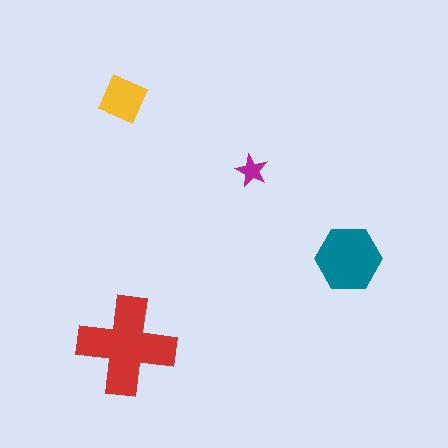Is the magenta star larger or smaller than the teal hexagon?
Smaller.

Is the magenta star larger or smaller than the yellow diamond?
Smaller.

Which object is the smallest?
The magenta star.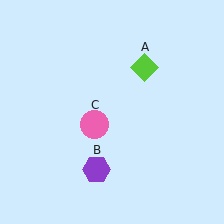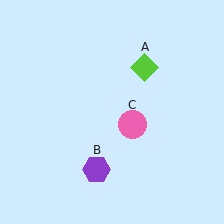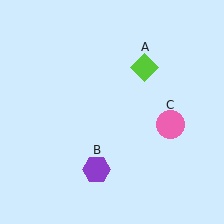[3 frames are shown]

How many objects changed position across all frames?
1 object changed position: pink circle (object C).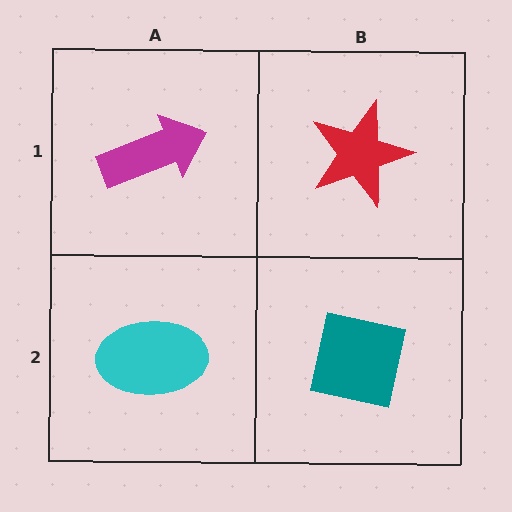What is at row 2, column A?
A cyan ellipse.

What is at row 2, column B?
A teal square.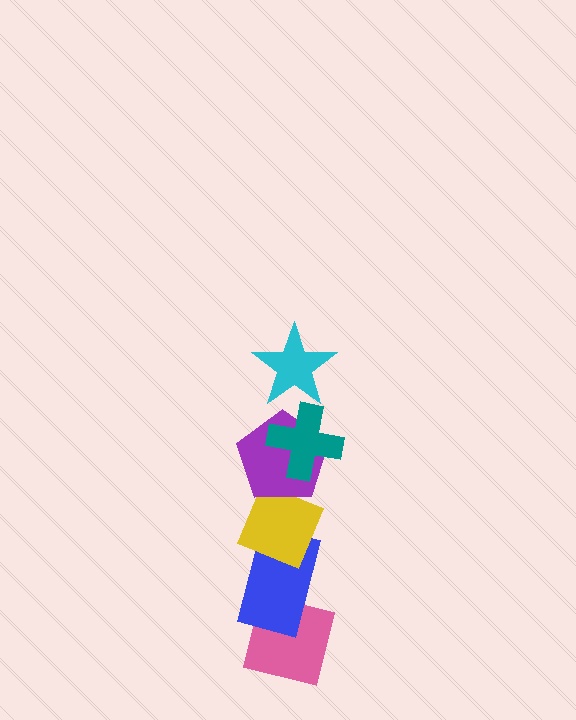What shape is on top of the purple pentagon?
The teal cross is on top of the purple pentagon.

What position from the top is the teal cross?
The teal cross is 2nd from the top.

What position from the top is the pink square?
The pink square is 6th from the top.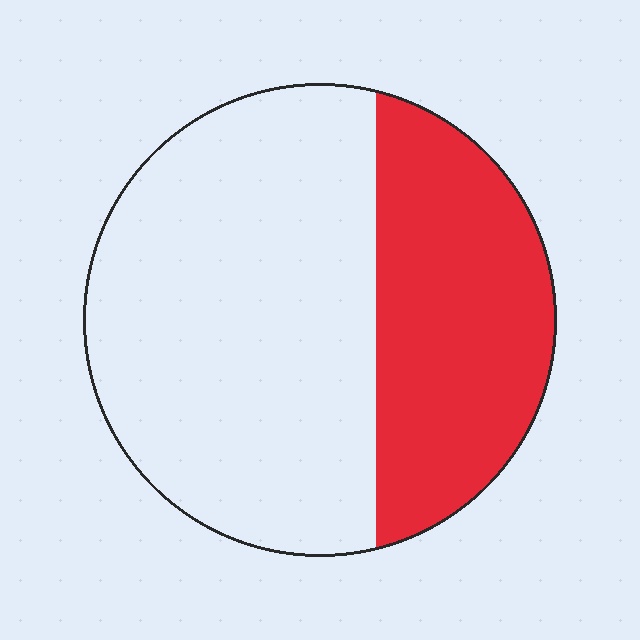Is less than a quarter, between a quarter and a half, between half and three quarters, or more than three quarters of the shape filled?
Between a quarter and a half.